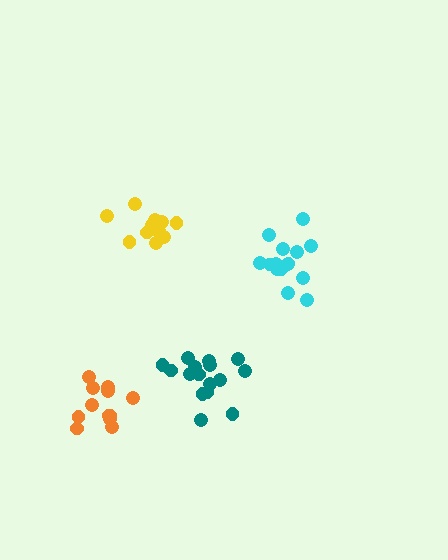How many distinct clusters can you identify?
There are 4 distinct clusters.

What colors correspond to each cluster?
The clusters are colored: cyan, teal, yellow, orange.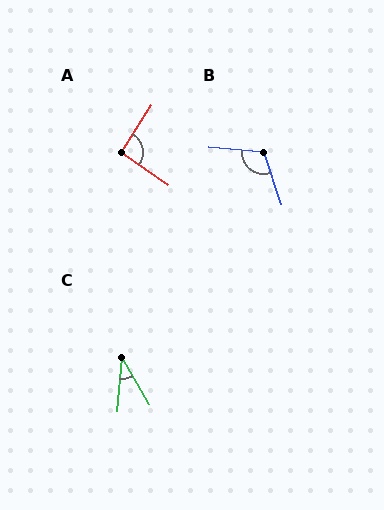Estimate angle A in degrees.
Approximately 92 degrees.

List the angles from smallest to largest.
C (35°), A (92°), B (114°).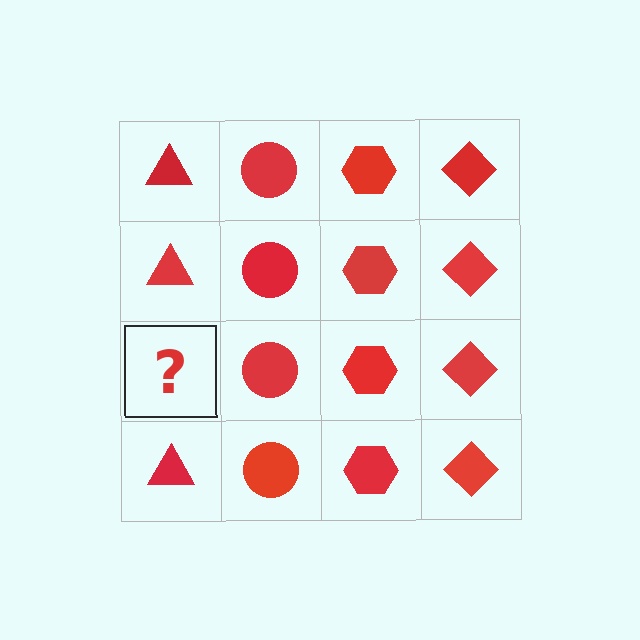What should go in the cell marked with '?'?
The missing cell should contain a red triangle.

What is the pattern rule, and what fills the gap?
The rule is that each column has a consistent shape. The gap should be filled with a red triangle.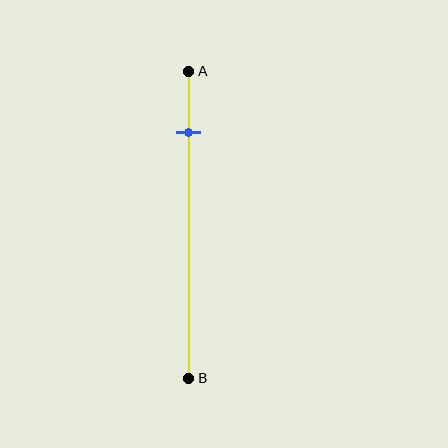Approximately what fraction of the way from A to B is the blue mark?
The blue mark is approximately 20% of the way from A to B.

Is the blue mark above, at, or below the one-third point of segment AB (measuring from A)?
The blue mark is above the one-third point of segment AB.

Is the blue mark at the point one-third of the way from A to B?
No, the mark is at about 20% from A, not at the 33% one-third point.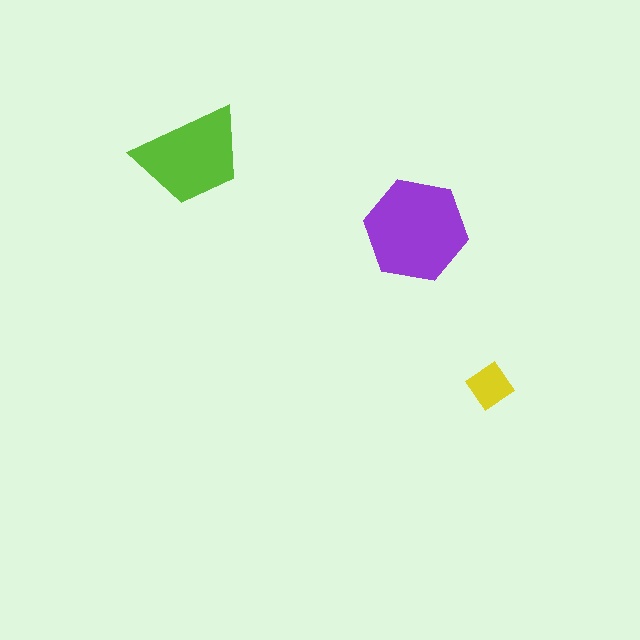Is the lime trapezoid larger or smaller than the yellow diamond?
Larger.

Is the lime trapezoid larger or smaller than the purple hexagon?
Smaller.